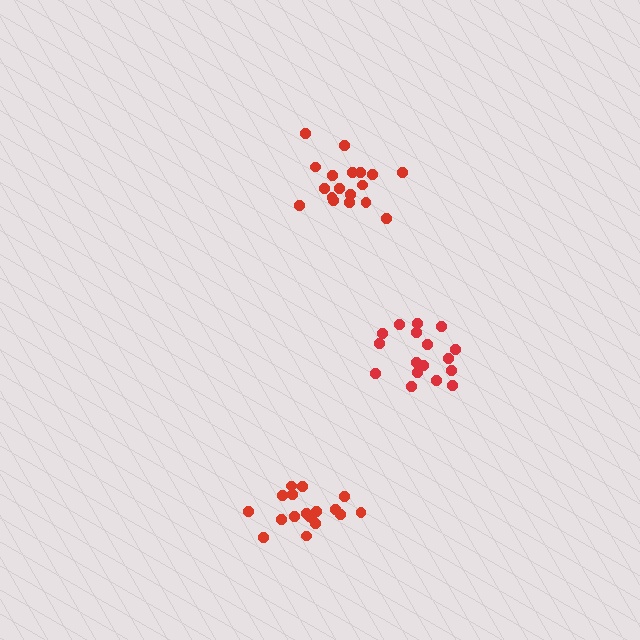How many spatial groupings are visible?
There are 3 spatial groupings.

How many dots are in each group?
Group 1: 18 dots, Group 2: 17 dots, Group 3: 18 dots (53 total).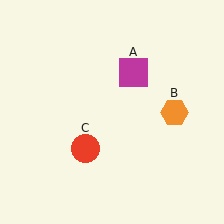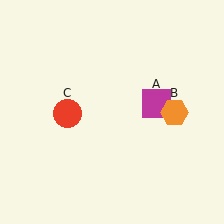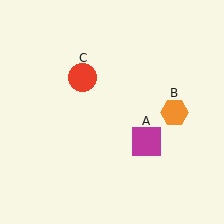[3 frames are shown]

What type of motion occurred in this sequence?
The magenta square (object A), red circle (object C) rotated clockwise around the center of the scene.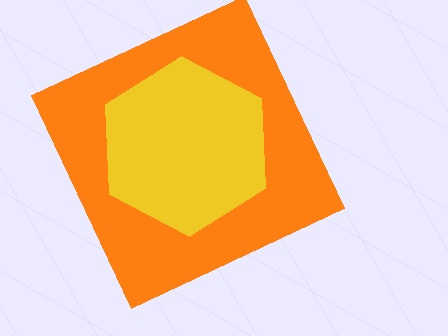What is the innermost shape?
The yellow hexagon.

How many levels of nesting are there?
2.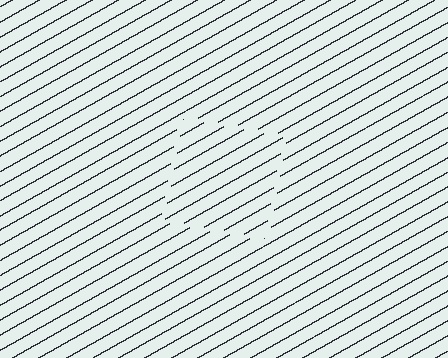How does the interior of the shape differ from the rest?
The interior of the shape contains the same grating, shifted by half a period — the contour is defined by the phase discontinuity where line-ends from the inner and outer gratings abut.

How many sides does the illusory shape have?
4 sides — the line-ends trace a square.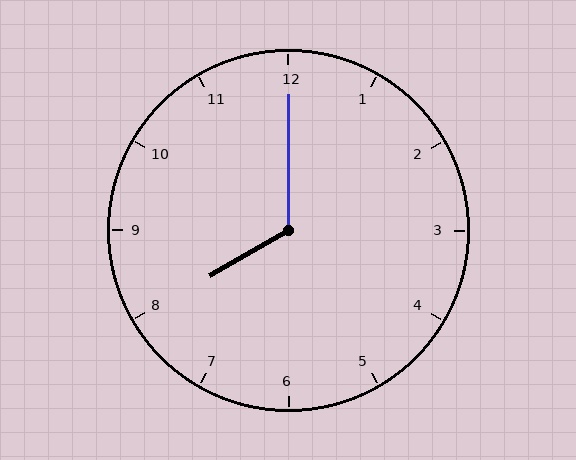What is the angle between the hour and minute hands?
Approximately 120 degrees.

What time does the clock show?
8:00.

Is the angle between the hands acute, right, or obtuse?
It is obtuse.